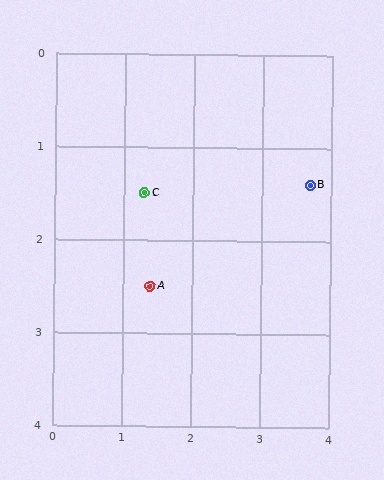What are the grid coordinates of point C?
Point C is at approximately (1.3, 1.5).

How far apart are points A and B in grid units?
Points A and B are about 2.5 grid units apart.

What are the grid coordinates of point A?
Point A is at approximately (1.4, 2.5).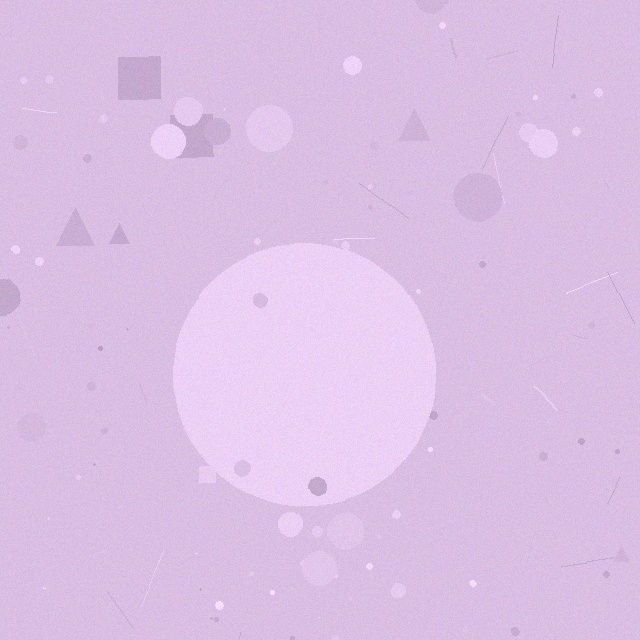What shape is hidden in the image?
A circle is hidden in the image.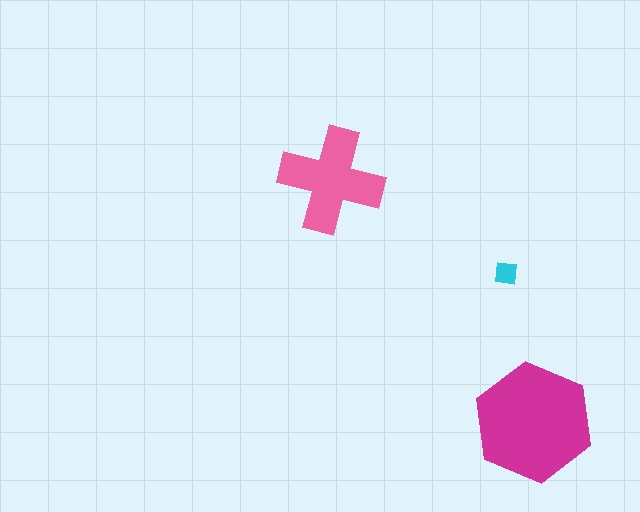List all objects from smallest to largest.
The cyan square, the pink cross, the magenta hexagon.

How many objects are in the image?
There are 3 objects in the image.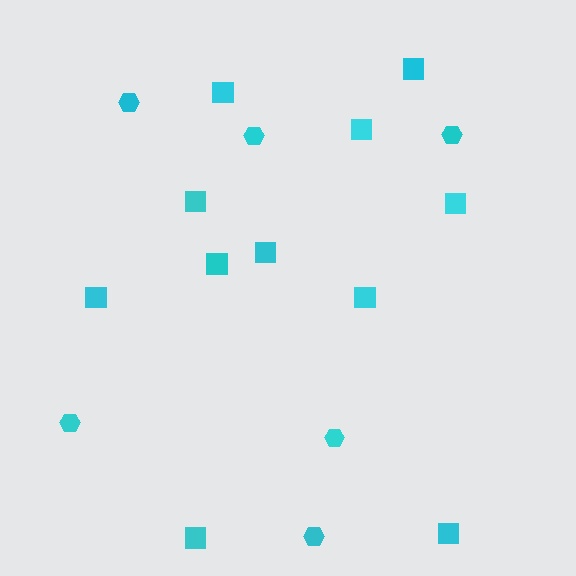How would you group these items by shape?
There are 2 groups: one group of hexagons (6) and one group of squares (11).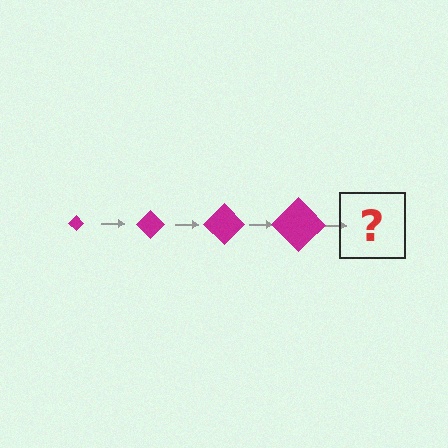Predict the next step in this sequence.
The next step is a magenta diamond, larger than the previous one.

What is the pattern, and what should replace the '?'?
The pattern is that the diamond gets progressively larger each step. The '?' should be a magenta diamond, larger than the previous one.